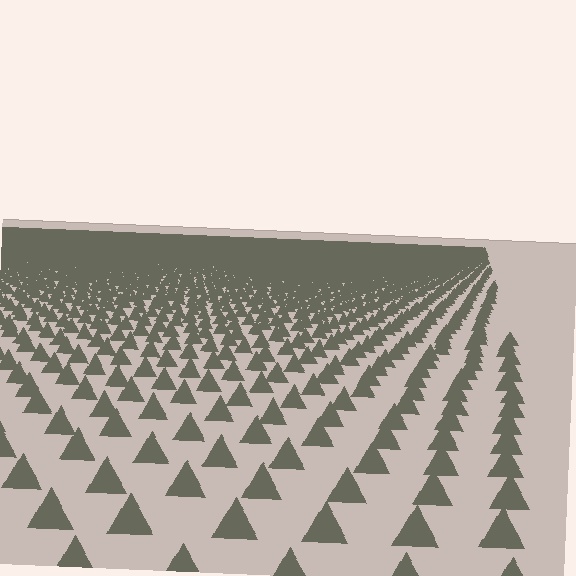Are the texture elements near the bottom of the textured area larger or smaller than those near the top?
Larger. Near the bottom, elements are closer to the viewer and appear at a bigger on-screen size.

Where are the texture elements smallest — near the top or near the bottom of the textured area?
Near the top.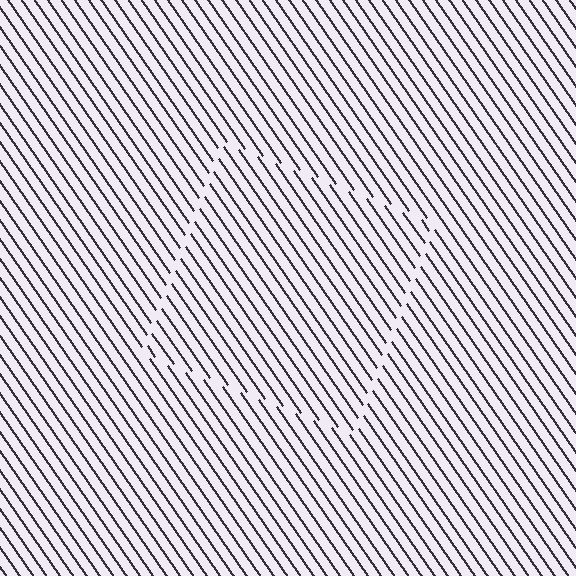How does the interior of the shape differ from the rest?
The interior of the shape contains the same grating, shifted by half a period — the contour is defined by the phase discontinuity where line-ends from the inner and outer gratings abut.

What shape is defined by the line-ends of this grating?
An illusory square. The interior of the shape contains the same grating, shifted by half a period — the contour is defined by the phase discontinuity where line-ends from the inner and outer gratings abut.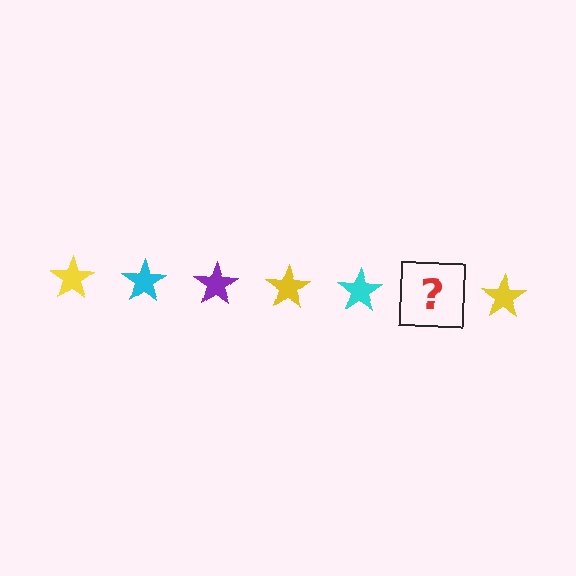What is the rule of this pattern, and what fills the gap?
The rule is that the pattern cycles through yellow, cyan, purple stars. The gap should be filled with a purple star.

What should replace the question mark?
The question mark should be replaced with a purple star.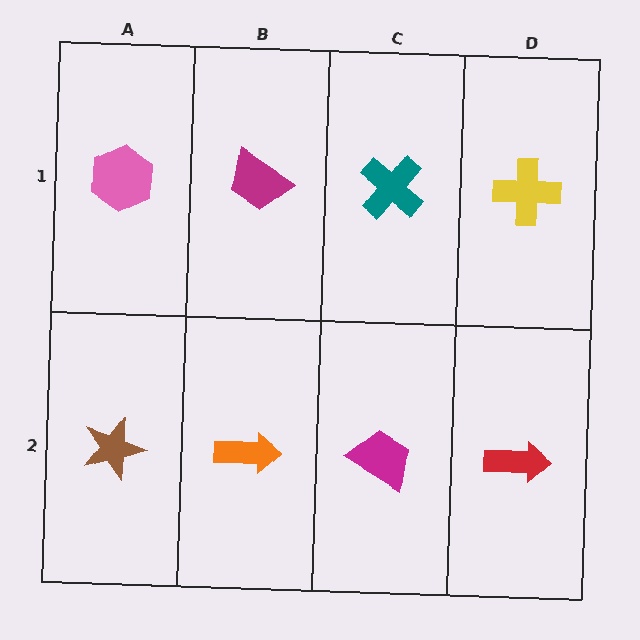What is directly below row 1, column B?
An orange arrow.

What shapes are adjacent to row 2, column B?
A magenta trapezoid (row 1, column B), a brown star (row 2, column A), a magenta trapezoid (row 2, column C).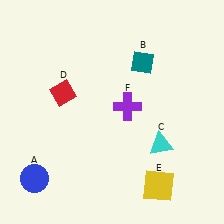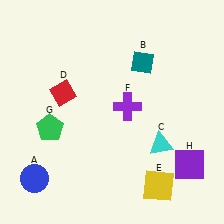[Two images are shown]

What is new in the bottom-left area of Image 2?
A green pentagon (G) was added in the bottom-left area of Image 2.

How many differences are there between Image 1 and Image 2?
There are 2 differences between the two images.